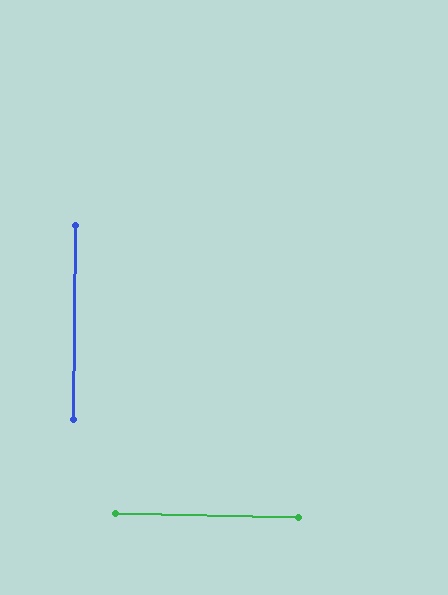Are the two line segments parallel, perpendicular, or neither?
Perpendicular — they meet at approximately 89°.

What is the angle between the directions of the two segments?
Approximately 89 degrees.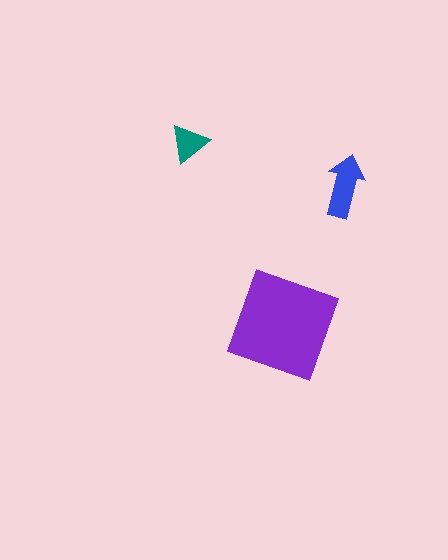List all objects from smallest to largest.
The teal triangle, the blue arrow, the purple diamond.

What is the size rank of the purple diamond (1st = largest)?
1st.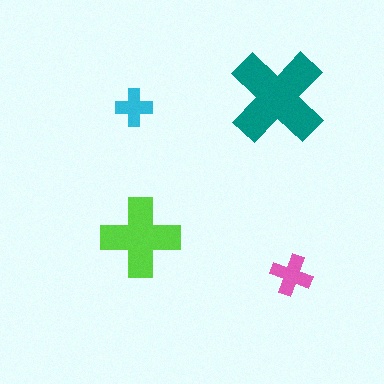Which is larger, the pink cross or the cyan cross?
The pink one.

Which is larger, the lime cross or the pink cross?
The lime one.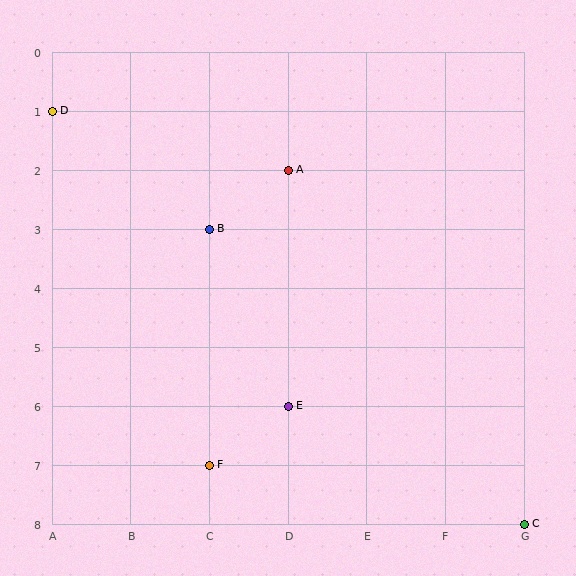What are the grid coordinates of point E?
Point E is at grid coordinates (D, 6).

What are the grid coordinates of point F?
Point F is at grid coordinates (C, 7).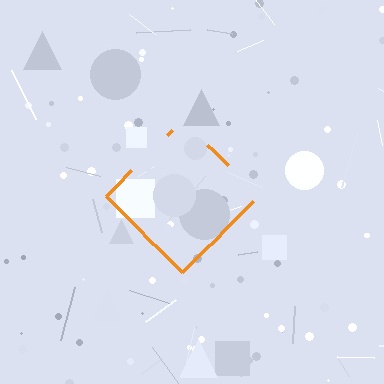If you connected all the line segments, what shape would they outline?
They would outline a diamond.